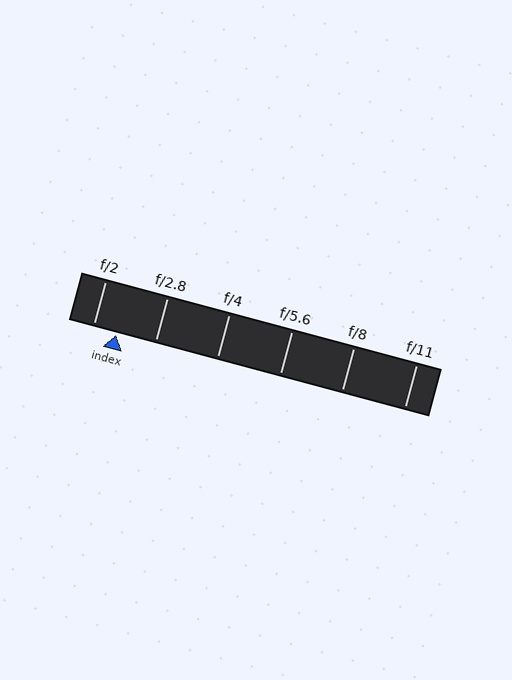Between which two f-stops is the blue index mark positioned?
The index mark is between f/2 and f/2.8.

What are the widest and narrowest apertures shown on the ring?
The widest aperture shown is f/2 and the narrowest is f/11.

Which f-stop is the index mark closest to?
The index mark is closest to f/2.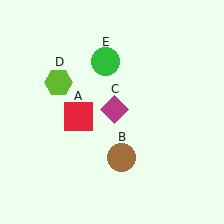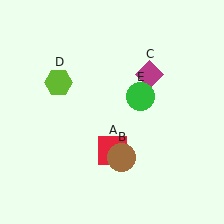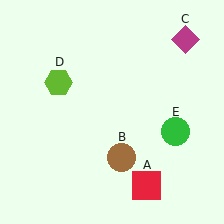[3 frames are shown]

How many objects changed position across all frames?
3 objects changed position: red square (object A), magenta diamond (object C), green circle (object E).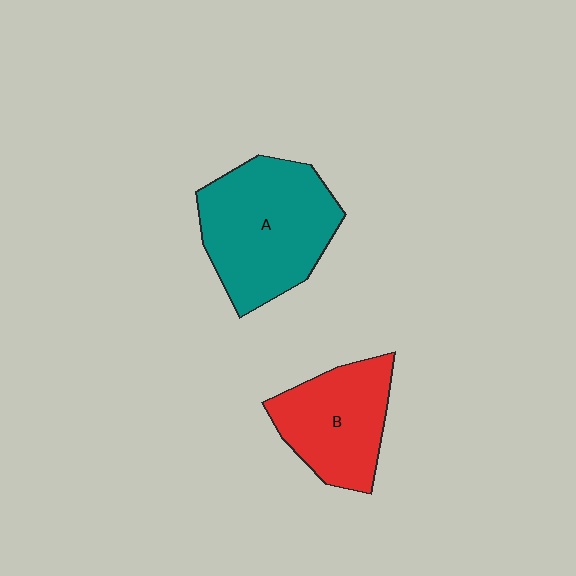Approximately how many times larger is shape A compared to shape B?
Approximately 1.4 times.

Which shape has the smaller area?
Shape B (red).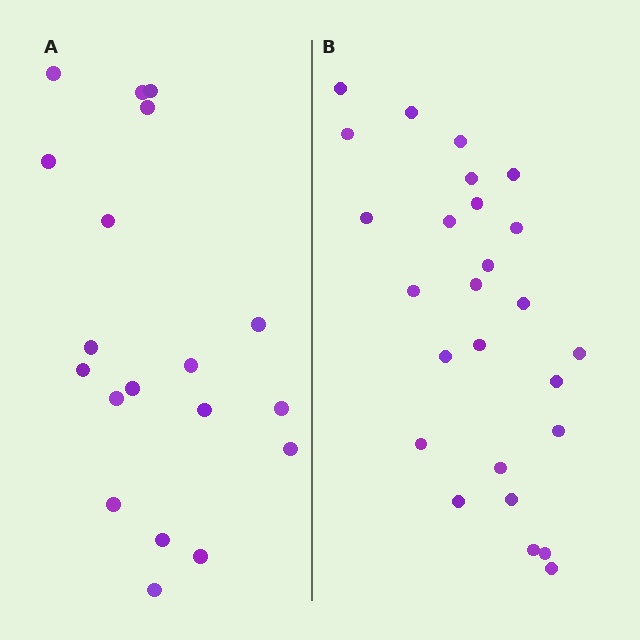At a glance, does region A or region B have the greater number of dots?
Region B (the right region) has more dots.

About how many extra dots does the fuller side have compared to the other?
Region B has roughly 8 or so more dots than region A.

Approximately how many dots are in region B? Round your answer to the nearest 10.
About 30 dots. (The exact count is 26, which rounds to 30.)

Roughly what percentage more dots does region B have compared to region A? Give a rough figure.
About 35% more.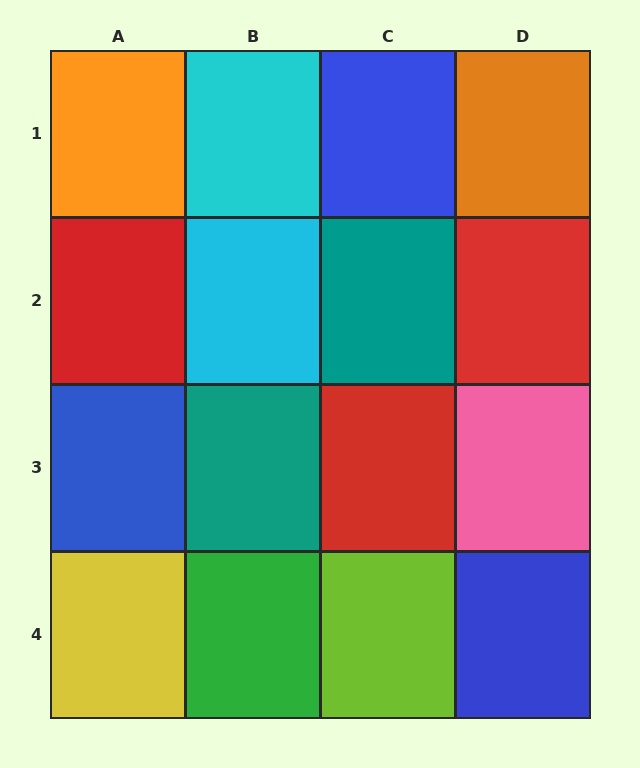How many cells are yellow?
1 cell is yellow.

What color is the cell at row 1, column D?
Orange.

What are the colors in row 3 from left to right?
Blue, teal, red, pink.